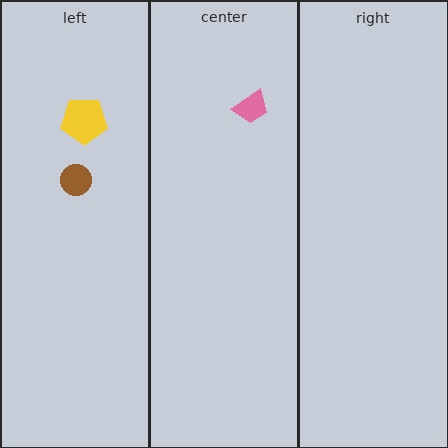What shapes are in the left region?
The brown circle, the yellow pentagon.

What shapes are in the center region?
The pink trapezoid.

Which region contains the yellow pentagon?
The left region.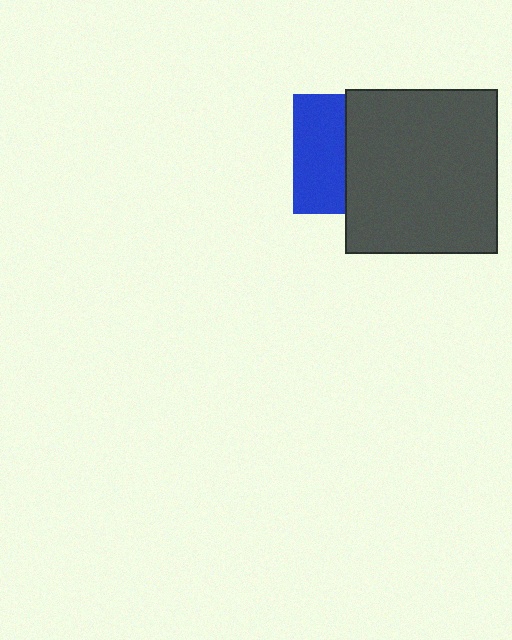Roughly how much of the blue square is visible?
A small part of it is visible (roughly 43%).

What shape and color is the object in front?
The object in front is a dark gray rectangle.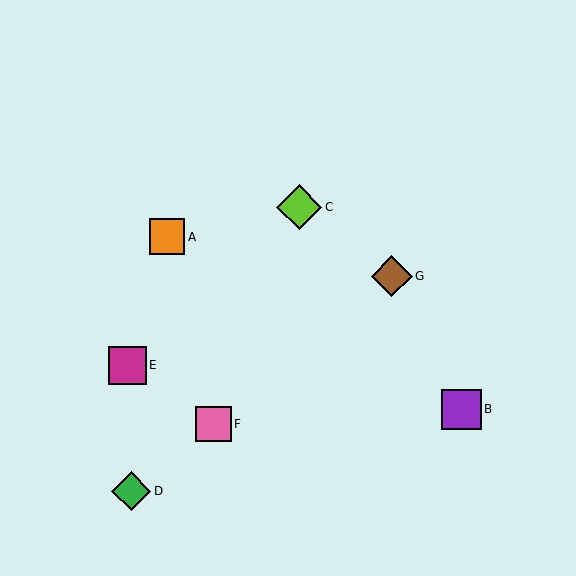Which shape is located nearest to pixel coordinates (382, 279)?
The brown diamond (labeled G) at (392, 276) is nearest to that location.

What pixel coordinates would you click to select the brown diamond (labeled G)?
Click at (392, 276) to select the brown diamond G.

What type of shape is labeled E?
Shape E is a magenta square.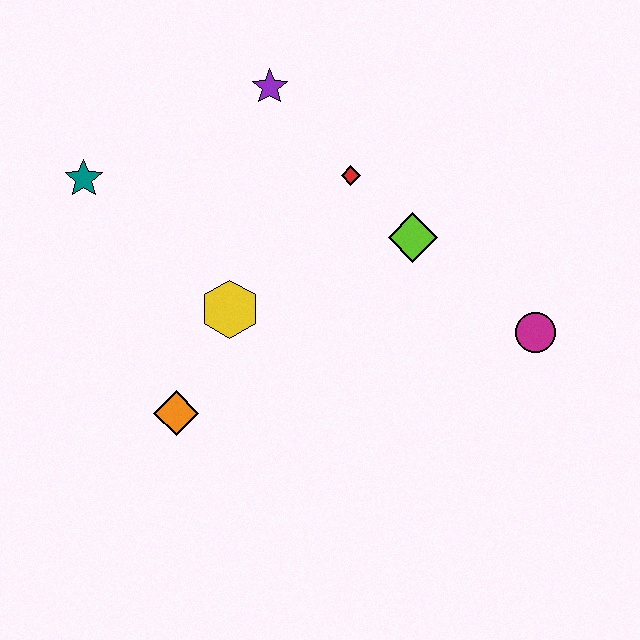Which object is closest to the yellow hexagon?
The orange diamond is closest to the yellow hexagon.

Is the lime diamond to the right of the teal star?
Yes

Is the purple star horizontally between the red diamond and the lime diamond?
No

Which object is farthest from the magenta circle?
The teal star is farthest from the magenta circle.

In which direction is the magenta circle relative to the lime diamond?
The magenta circle is to the right of the lime diamond.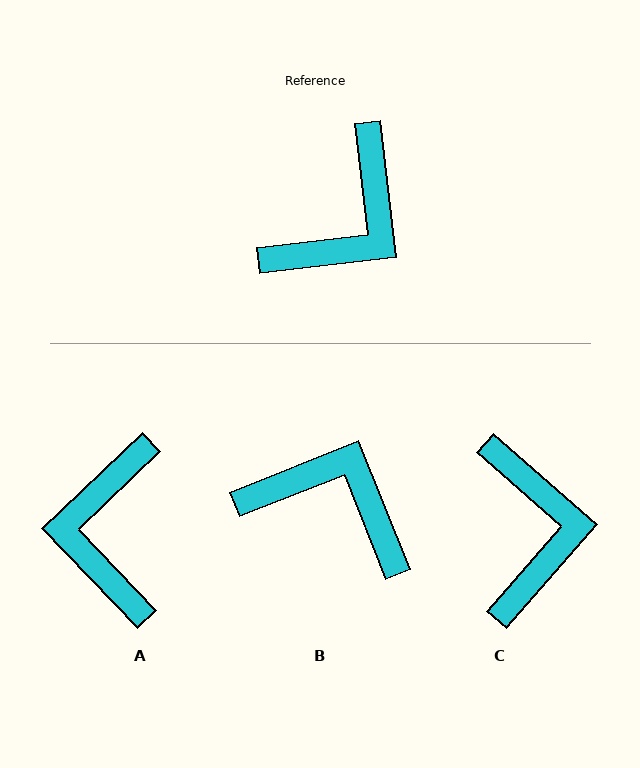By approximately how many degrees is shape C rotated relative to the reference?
Approximately 42 degrees counter-clockwise.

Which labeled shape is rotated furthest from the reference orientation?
A, about 143 degrees away.